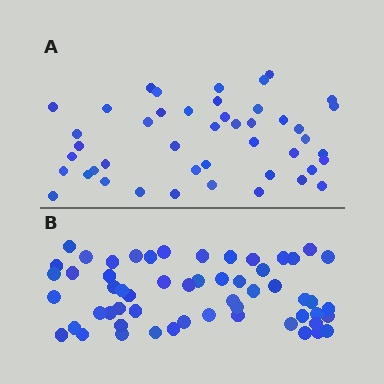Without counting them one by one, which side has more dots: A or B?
Region B (the bottom region) has more dots.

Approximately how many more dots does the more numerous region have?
Region B has roughly 12 or so more dots than region A.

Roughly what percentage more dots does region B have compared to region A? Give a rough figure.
About 25% more.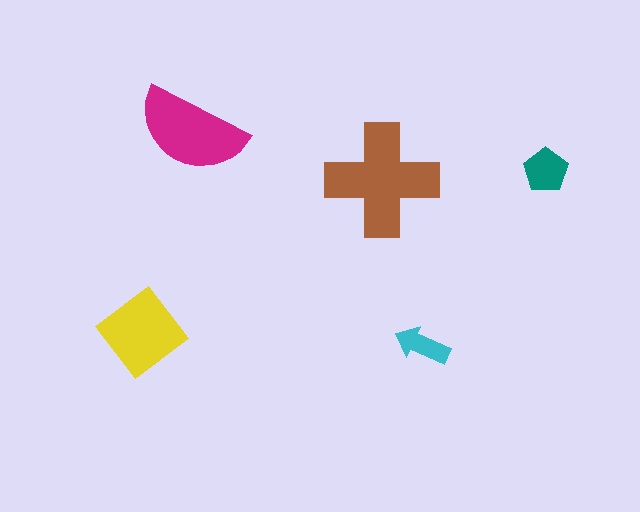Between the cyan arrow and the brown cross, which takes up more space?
The brown cross.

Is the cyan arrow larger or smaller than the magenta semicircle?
Smaller.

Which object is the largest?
The brown cross.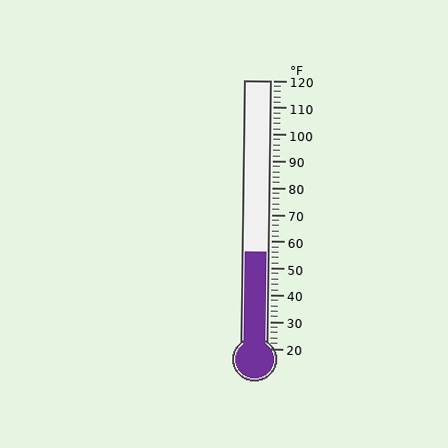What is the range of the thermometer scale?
The thermometer scale ranges from 20°F to 120°F.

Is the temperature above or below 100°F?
The temperature is below 100°F.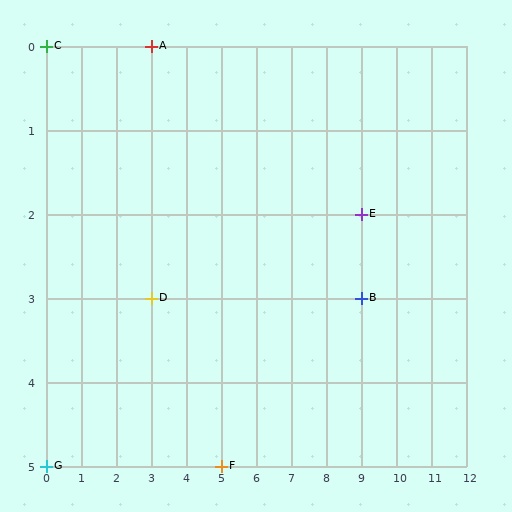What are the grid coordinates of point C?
Point C is at grid coordinates (0, 0).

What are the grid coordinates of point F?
Point F is at grid coordinates (5, 5).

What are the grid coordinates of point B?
Point B is at grid coordinates (9, 3).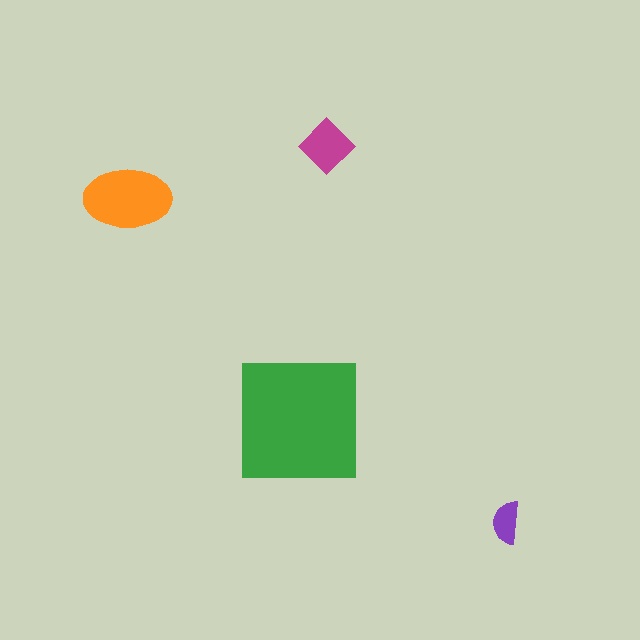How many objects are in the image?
There are 4 objects in the image.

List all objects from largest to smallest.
The green square, the orange ellipse, the magenta diamond, the purple semicircle.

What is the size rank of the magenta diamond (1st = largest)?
3rd.